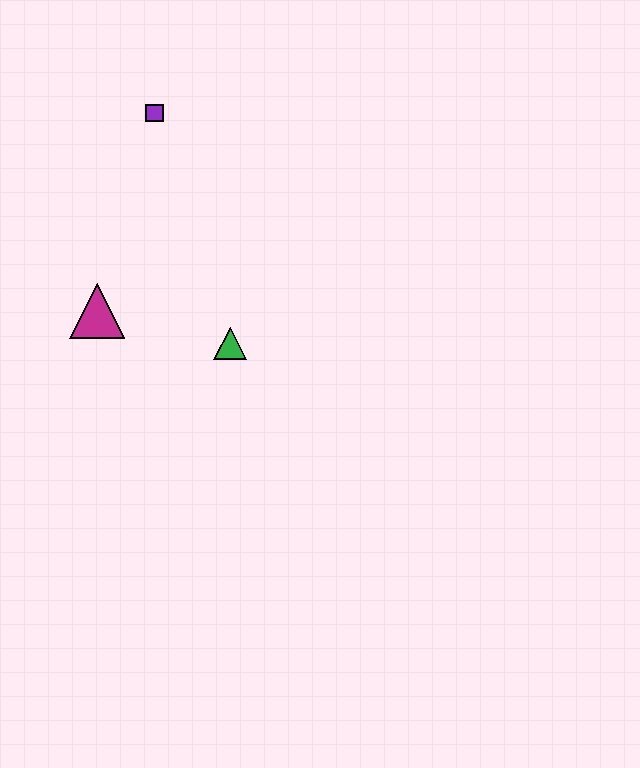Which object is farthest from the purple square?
The green triangle is farthest from the purple square.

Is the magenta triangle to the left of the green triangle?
Yes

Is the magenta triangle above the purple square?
No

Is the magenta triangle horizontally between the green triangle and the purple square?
No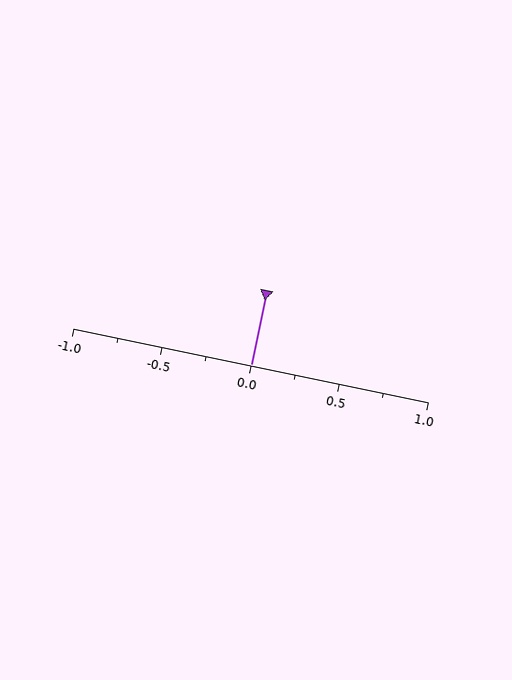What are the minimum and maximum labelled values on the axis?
The axis runs from -1.0 to 1.0.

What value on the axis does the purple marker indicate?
The marker indicates approximately 0.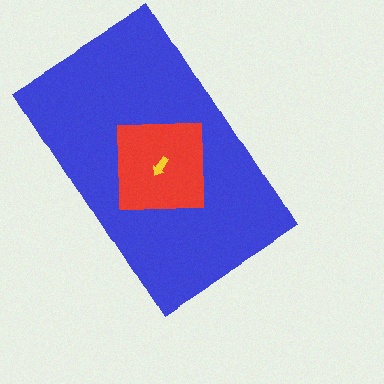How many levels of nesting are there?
3.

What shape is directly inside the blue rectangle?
The red square.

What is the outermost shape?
The blue rectangle.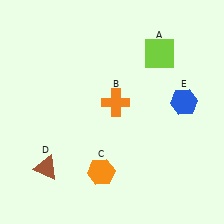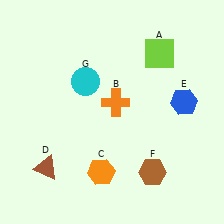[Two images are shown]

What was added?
A brown hexagon (F), a cyan circle (G) were added in Image 2.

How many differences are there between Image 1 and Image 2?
There are 2 differences between the two images.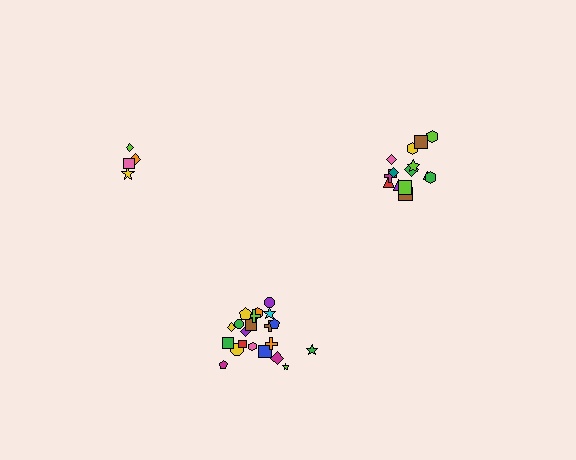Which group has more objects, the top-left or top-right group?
The top-right group.